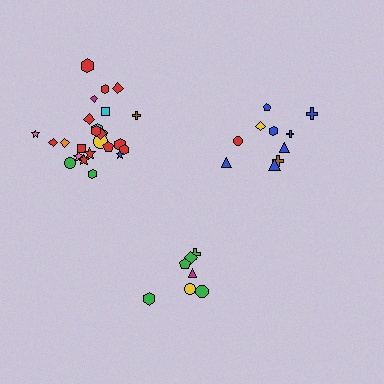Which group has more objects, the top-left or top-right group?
The top-left group.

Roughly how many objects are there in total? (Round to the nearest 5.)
Roughly 40 objects in total.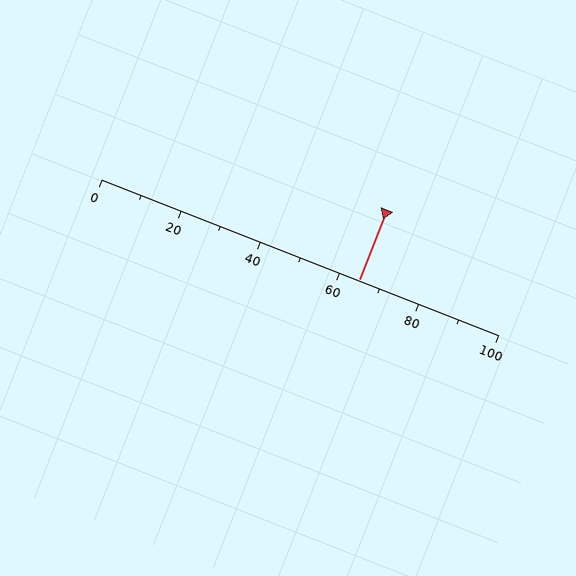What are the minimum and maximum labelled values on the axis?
The axis runs from 0 to 100.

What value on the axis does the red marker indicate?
The marker indicates approximately 65.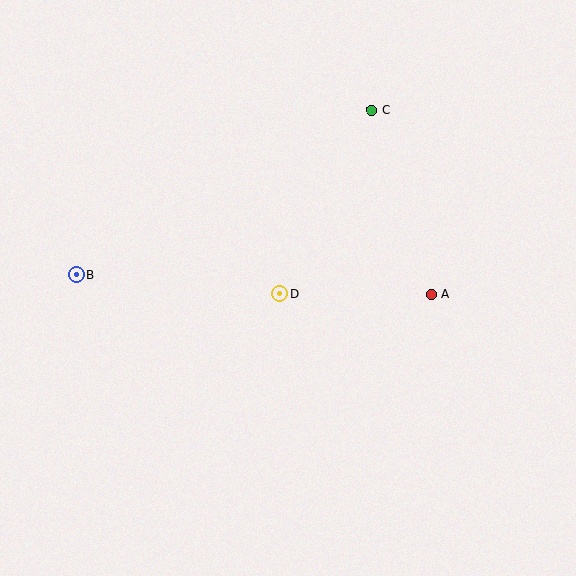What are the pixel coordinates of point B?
Point B is at (76, 275).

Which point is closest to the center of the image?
Point D at (280, 294) is closest to the center.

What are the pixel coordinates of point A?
Point A is at (431, 294).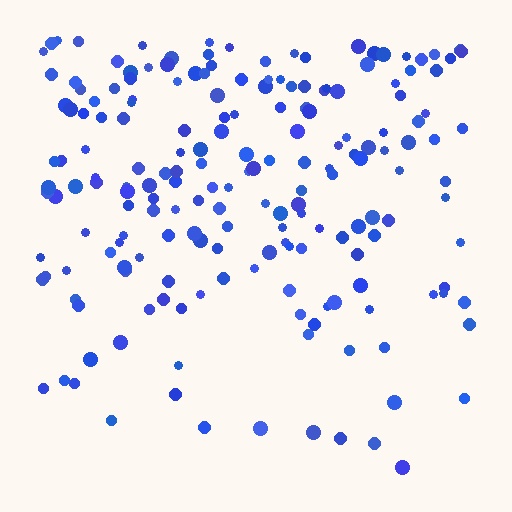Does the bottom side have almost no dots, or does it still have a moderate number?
Still a moderate number, just noticeably fewer than the top.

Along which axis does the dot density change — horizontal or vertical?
Vertical.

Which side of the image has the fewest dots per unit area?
The bottom.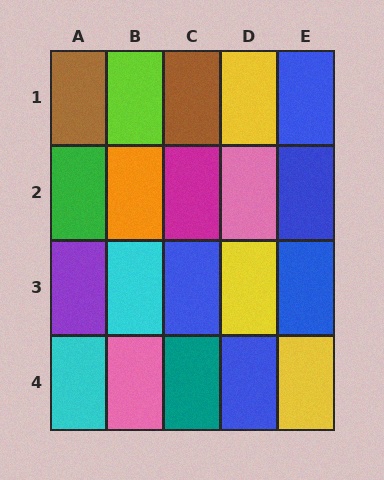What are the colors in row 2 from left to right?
Green, orange, magenta, pink, blue.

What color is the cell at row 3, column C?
Blue.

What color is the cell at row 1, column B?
Lime.